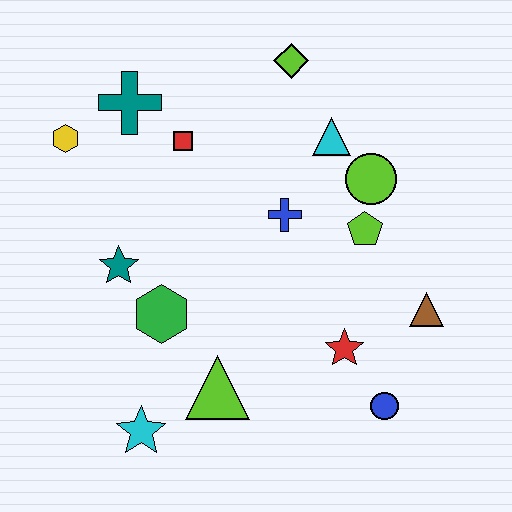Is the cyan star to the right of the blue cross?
No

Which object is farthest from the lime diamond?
The cyan star is farthest from the lime diamond.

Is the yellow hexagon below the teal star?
No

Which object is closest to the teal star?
The green hexagon is closest to the teal star.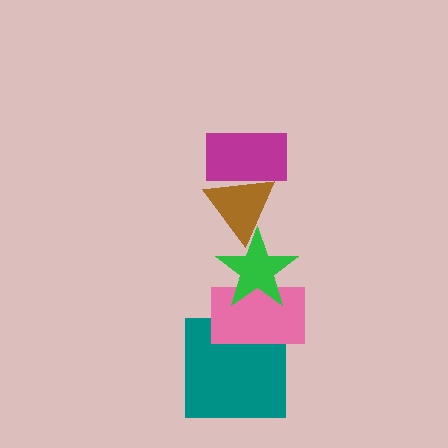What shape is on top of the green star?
The brown triangle is on top of the green star.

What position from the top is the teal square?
The teal square is 5th from the top.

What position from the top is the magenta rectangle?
The magenta rectangle is 1st from the top.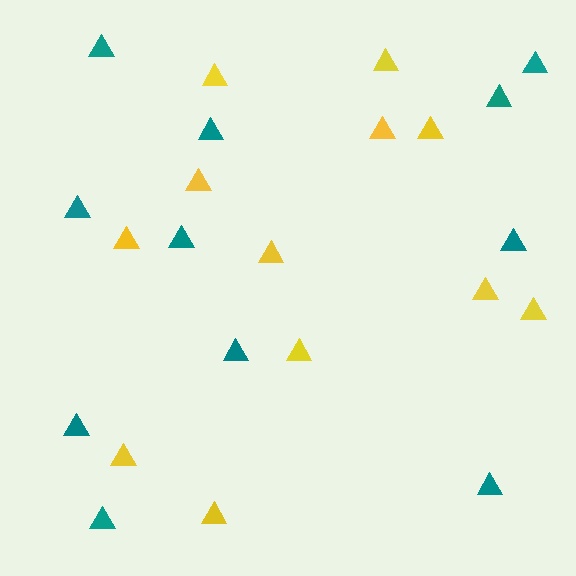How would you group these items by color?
There are 2 groups: one group of teal triangles (11) and one group of yellow triangles (12).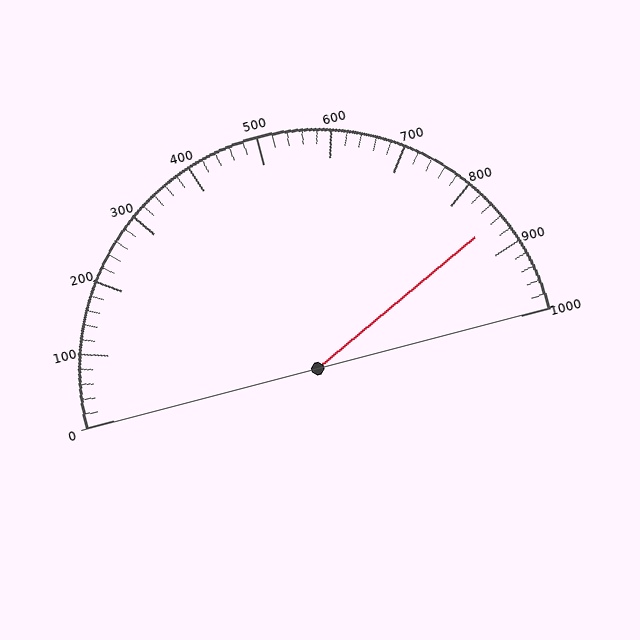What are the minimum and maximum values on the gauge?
The gauge ranges from 0 to 1000.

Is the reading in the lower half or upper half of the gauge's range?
The reading is in the upper half of the range (0 to 1000).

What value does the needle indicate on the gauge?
The needle indicates approximately 860.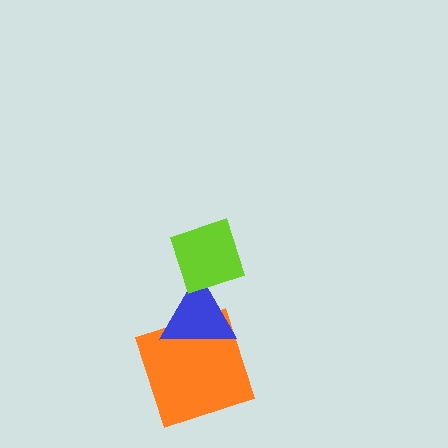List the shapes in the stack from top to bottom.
From top to bottom: the lime diamond, the blue triangle, the orange square.